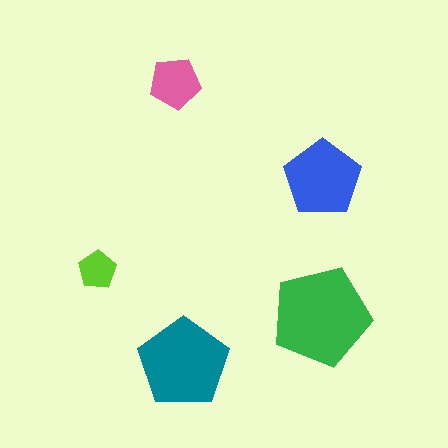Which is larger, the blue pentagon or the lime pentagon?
The blue one.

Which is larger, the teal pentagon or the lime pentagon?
The teal one.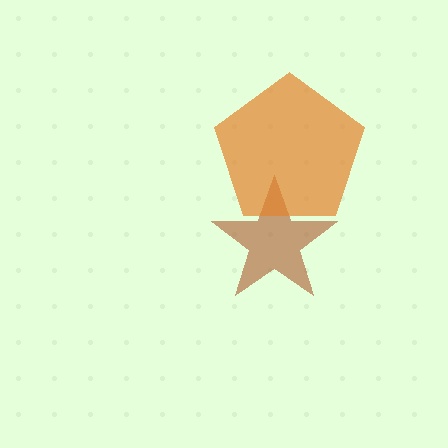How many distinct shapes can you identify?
There are 2 distinct shapes: a brown star, an orange pentagon.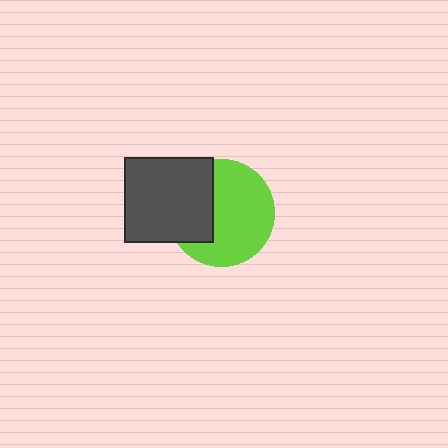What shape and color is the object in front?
The object in front is a dark gray rectangle.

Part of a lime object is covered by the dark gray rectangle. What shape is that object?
It is a circle.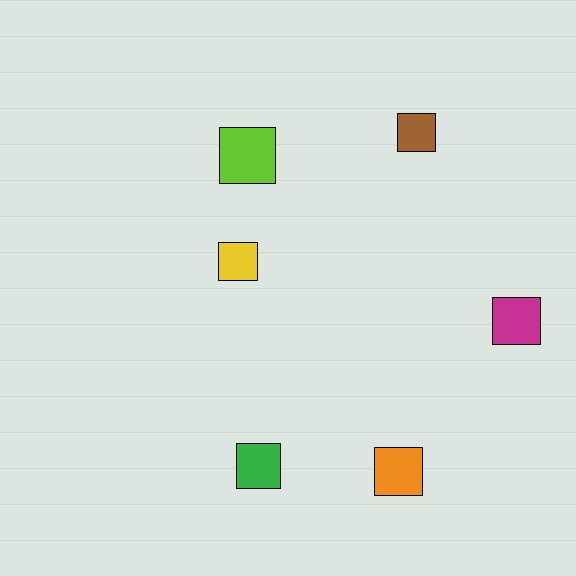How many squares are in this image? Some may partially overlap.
There are 6 squares.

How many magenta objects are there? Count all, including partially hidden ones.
There is 1 magenta object.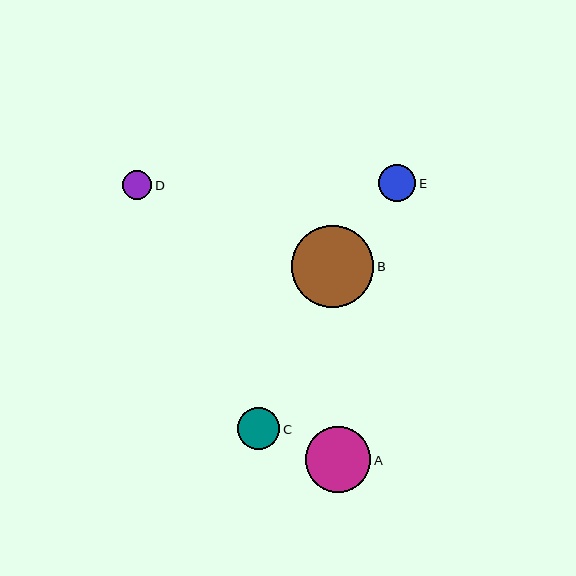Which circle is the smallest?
Circle D is the smallest with a size of approximately 29 pixels.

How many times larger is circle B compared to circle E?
Circle B is approximately 2.2 times the size of circle E.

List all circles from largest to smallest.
From largest to smallest: B, A, C, E, D.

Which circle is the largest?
Circle B is the largest with a size of approximately 82 pixels.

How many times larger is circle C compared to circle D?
Circle C is approximately 1.5 times the size of circle D.